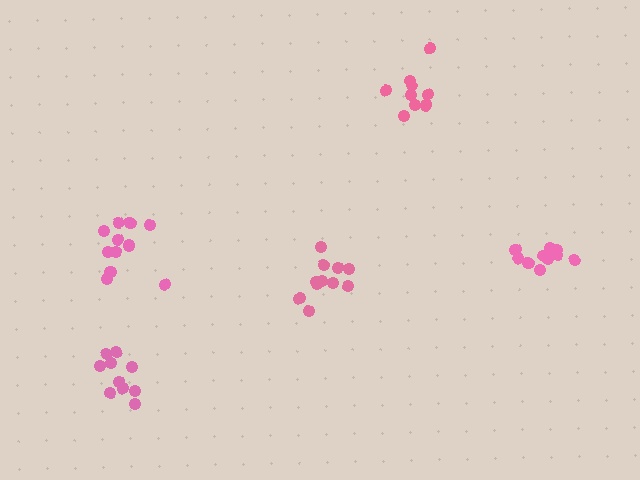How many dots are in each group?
Group 1: 11 dots, Group 2: 10 dots, Group 3: 10 dots, Group 4: 9 dots, Group 5: 12 dots (52 total).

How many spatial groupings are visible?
There are 5 spatial groupings.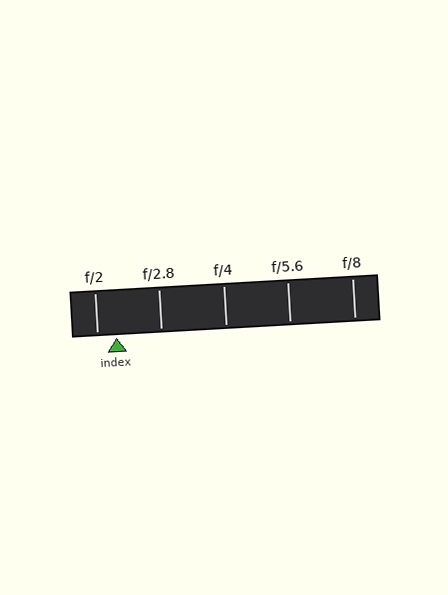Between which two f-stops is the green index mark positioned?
The index mark is between f/2 and f/2.8.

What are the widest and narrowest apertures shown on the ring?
The widest aperture shown is f/2 and the narrowest is f/8.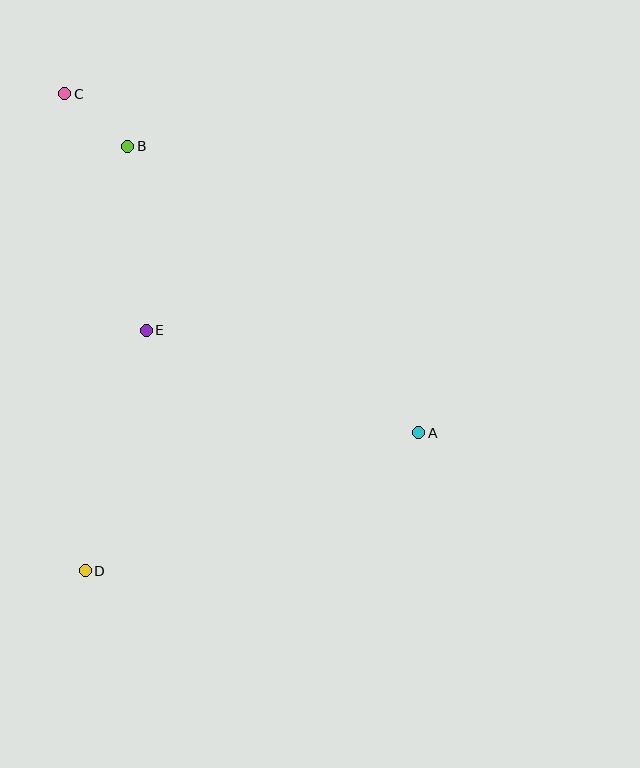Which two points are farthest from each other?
Points A and C are farthest from each other.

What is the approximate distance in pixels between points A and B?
The distance between A and B is approximately 409 pixels.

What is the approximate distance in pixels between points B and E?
The distance between B and E is approximately 185 pixels.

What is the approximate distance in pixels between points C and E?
The distance between C and E is approximately 250 pixels.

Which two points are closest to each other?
Points B and C are closest to each other.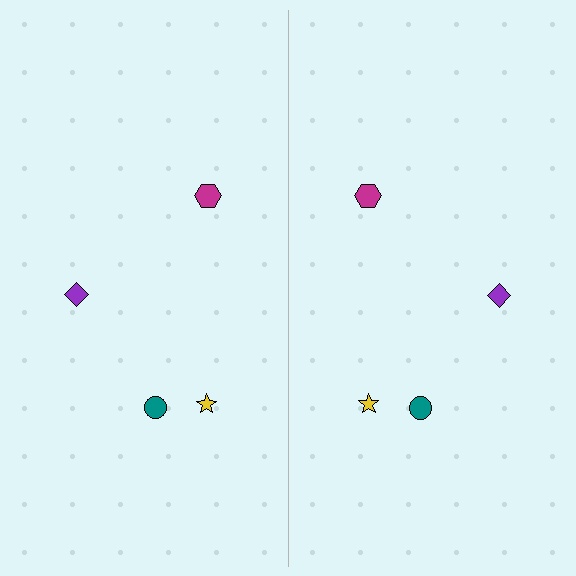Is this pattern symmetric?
Yes, this pattern has bilateral (reflection) symmetry.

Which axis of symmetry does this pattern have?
The pattern has a vertical axis of symmetry running through the center of the image.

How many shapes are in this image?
There are 8 shapes in this image.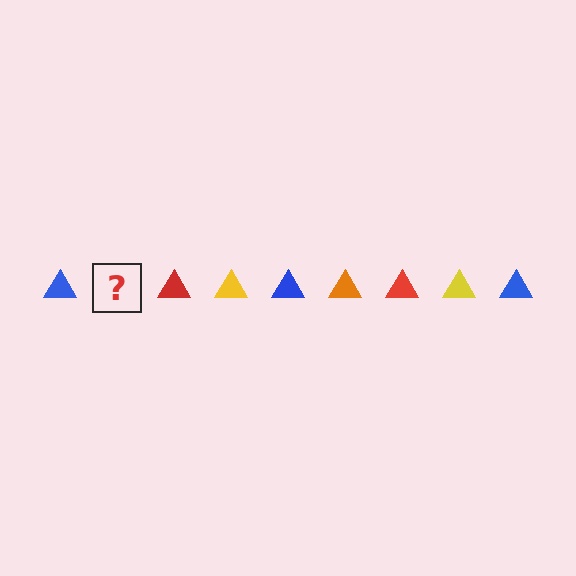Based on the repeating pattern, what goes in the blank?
The blank should be an orange triangle.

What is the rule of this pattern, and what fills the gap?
The rule is that the pattern cycles through blue, orange, red, yellow triangles. The gap should be filled with an orange triangle.